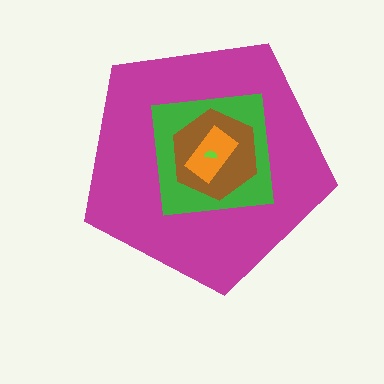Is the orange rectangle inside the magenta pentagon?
Yes.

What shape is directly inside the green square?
The brown hexagon.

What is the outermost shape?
The magenta pentagon.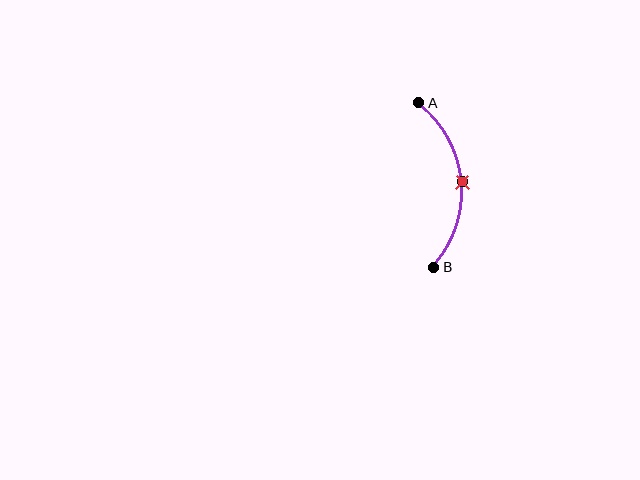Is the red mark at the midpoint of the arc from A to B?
Yes. The red mark lies on the arc at equal arc-length from both A and B — it is the arc midpoint.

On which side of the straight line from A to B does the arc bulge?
The arc bulges to the right of the straight line connecting A and B.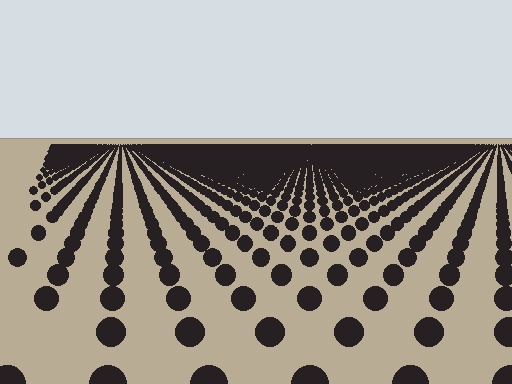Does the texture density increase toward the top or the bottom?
Density increases toward the top.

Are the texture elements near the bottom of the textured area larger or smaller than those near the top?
Larger. Near the bottom, elements are closer to the viewer and appear at a bigger on-screen size.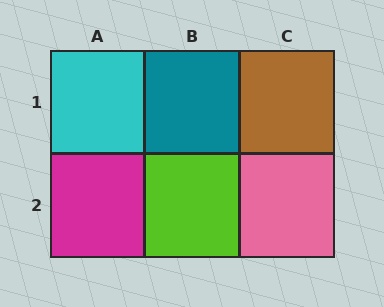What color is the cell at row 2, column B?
Lime.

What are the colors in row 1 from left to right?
Cyan, teal, brown.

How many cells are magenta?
1 cell is magenta.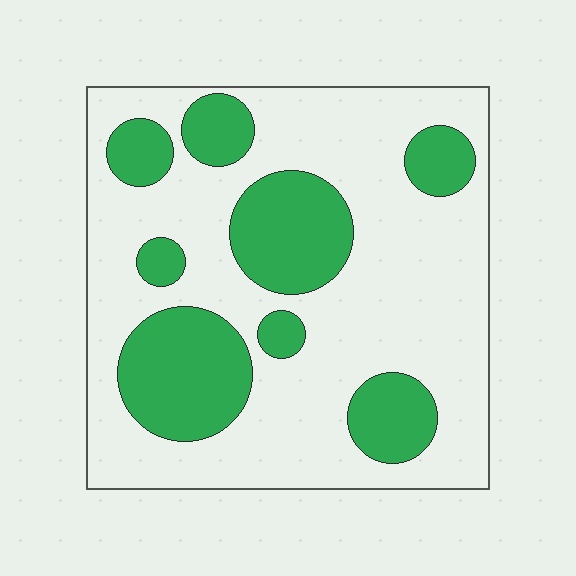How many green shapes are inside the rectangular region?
8.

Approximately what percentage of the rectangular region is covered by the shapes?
Approximately 30%.